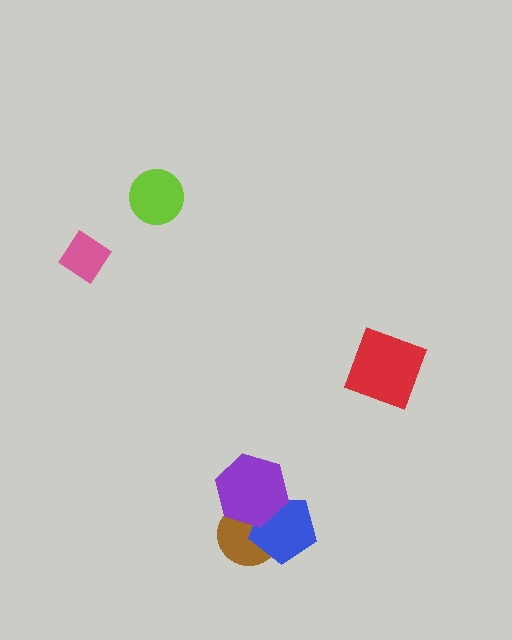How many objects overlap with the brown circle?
2 objects overlap with the brown circle.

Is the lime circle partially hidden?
No, no other shape covers it.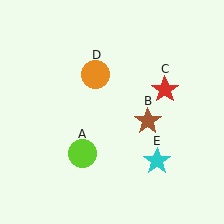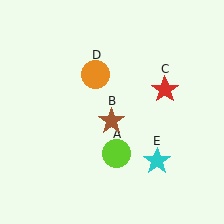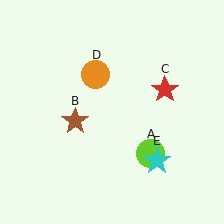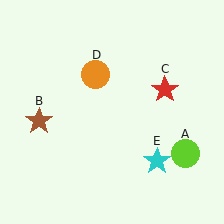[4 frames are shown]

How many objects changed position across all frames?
2 objects changed position: lime circle (object A), brown star (object B).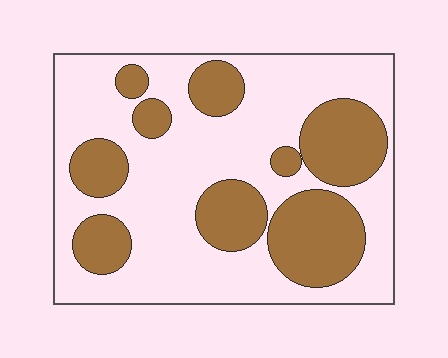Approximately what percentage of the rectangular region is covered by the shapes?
Approximately 35%.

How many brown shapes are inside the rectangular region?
9.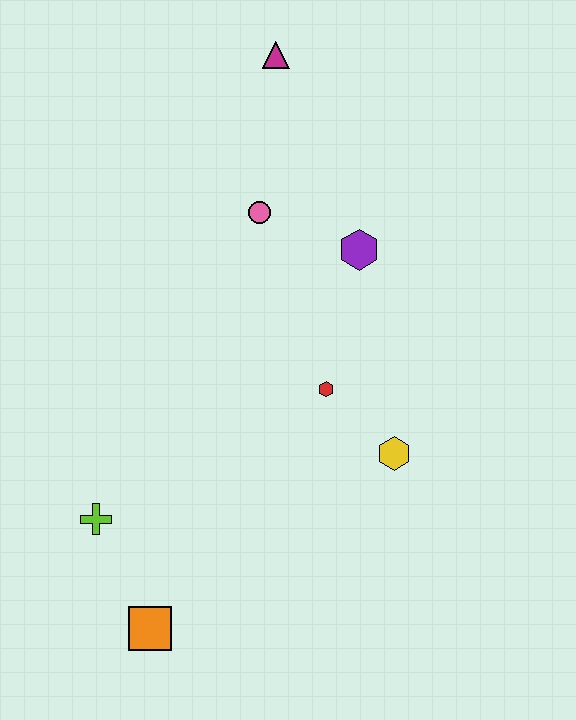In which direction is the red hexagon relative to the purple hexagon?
The red hexagon is below the purple hexagon.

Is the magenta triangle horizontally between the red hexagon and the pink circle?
Yes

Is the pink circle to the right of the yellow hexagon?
No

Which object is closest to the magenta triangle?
The pink circle is closest to the magenta triangle.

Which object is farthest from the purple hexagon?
The orange square is farthest from the purple hexagon.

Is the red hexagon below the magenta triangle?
Yes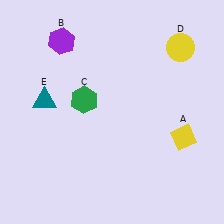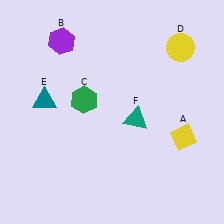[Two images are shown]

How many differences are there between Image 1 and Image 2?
There is 1 difference between the two images.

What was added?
A teal triangle (F) was added in Image 2.